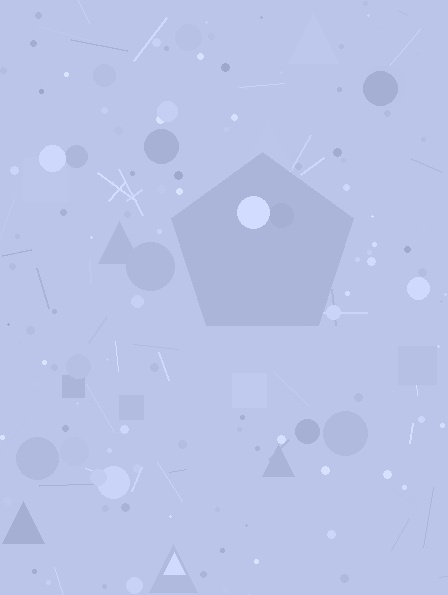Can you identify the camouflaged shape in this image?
The camouflaged shape is a pentagon.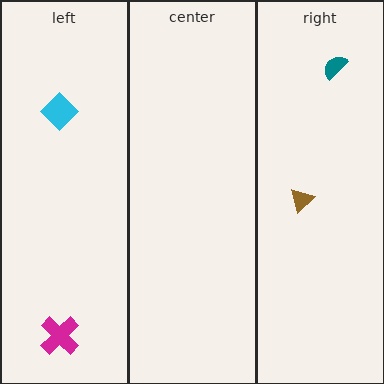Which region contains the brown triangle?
The right region.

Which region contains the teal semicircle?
The right region.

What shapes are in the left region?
The cyan diamond, the magenta cross.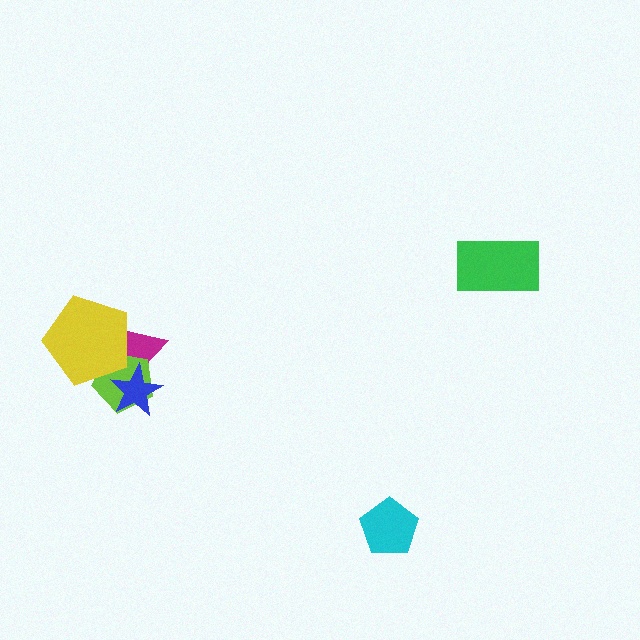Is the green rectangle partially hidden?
No, no other shape covers it.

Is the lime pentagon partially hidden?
Yes, it is partially covered by another shape.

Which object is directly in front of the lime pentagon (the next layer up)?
The blue star is directly in front of the lime pentagon.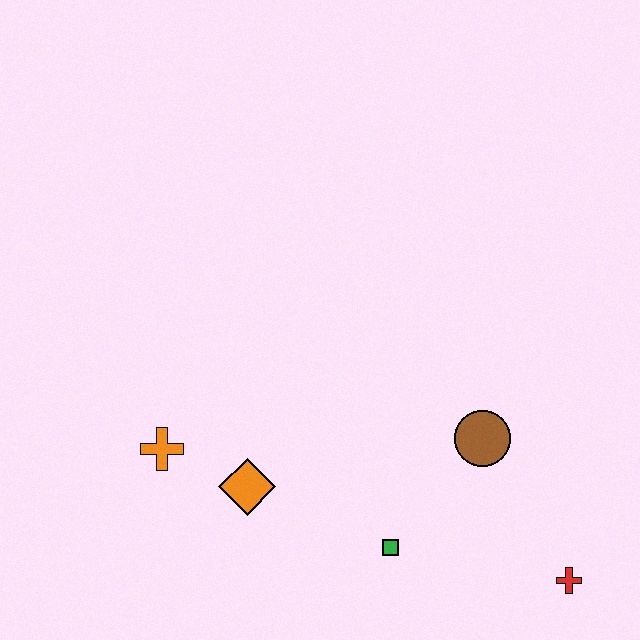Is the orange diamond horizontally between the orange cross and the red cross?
Yes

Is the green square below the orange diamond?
Yes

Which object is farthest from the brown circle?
The orange cross is farthest from the brown circle.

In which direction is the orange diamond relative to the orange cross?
The orange diamond is to the right of the orange cross.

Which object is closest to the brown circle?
The green square is closest to the brown circle.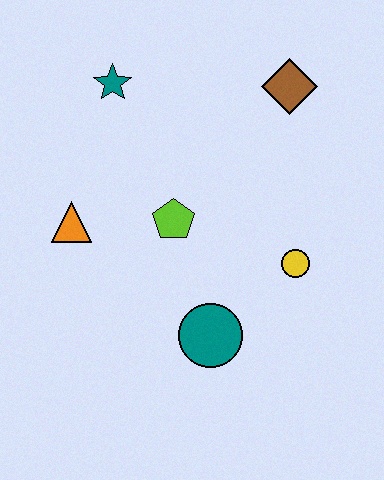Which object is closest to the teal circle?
The yellow circle is closest to the teal circle.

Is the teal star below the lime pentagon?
No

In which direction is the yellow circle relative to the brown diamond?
The yellow circle is below the brown diamond.